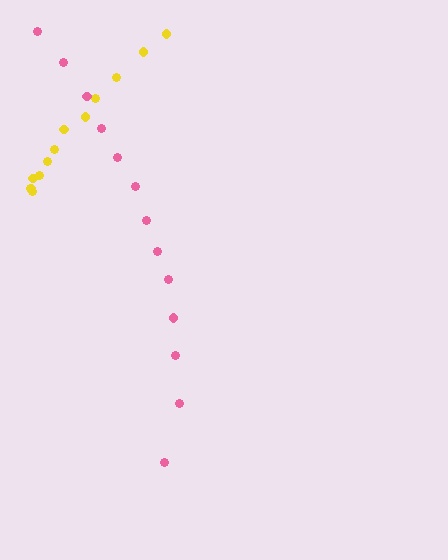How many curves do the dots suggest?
There are 2 distinct paths.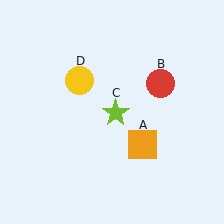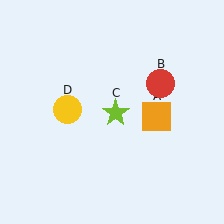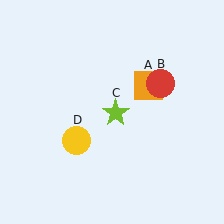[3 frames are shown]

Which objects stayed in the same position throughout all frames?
Red circle (object B) and lime star (object C) remained stationary.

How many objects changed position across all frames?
2 objects changed position: orange square (object A), yellow circle (object D).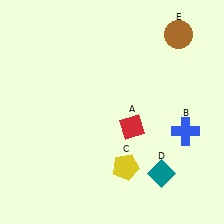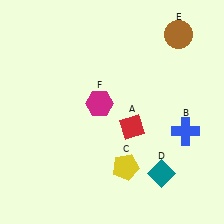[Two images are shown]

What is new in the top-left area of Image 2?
A magenta hexagon (F) was added in the top-left area of Image 2.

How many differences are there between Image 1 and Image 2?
There is 1 difference between the two images.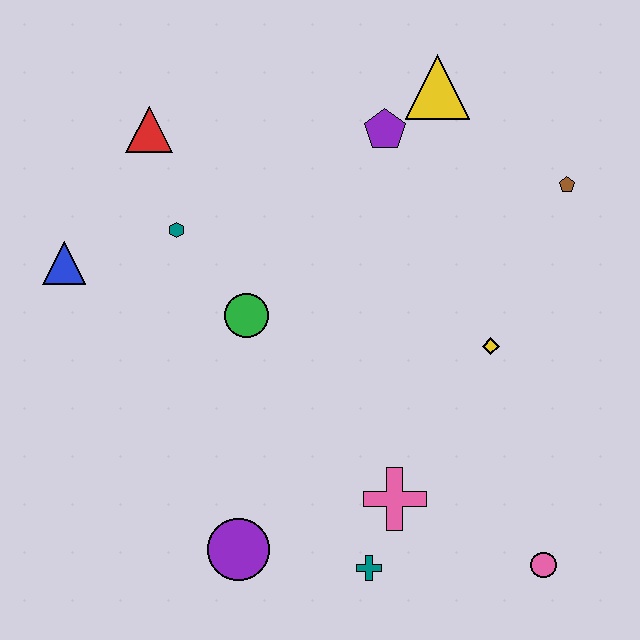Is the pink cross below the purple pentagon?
Yes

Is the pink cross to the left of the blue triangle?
No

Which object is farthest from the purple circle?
The yellow triangle is farthest from the purple circle.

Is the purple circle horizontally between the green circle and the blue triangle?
Yes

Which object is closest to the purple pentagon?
The yellow triangle is closest to the purple pentagon.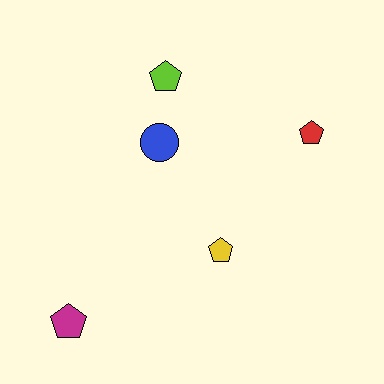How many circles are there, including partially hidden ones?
There is 1 circle.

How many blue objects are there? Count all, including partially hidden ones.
There is 1 blue object.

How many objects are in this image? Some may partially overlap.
There are 5 objects.